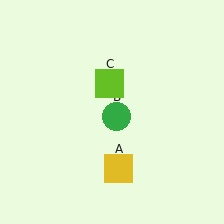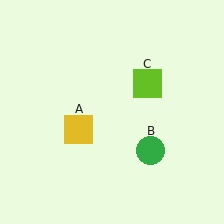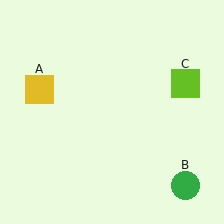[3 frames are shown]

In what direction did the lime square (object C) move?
The lime square (object C) moved right.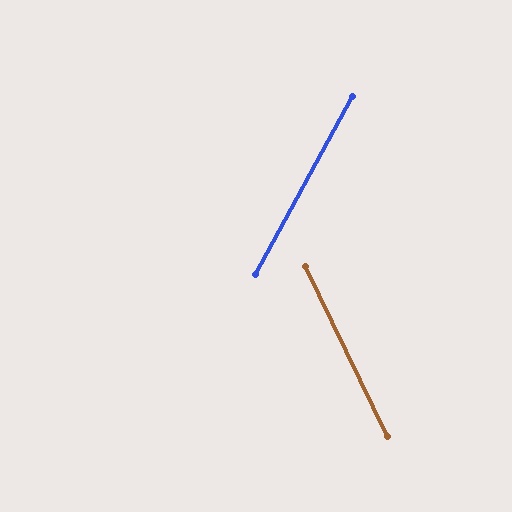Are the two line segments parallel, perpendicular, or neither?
Neither parallel nor perpendicular — they differ by about 54°.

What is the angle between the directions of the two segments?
Approximately 54 degrees.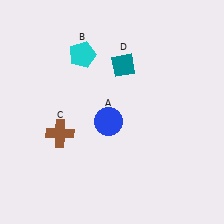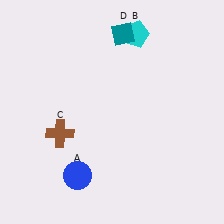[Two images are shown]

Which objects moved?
The objects that moved are: the blue circle (A), the cyan pentagon (B), the teal diamond (D).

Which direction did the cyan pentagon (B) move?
The cyan pentagon (B) moved right.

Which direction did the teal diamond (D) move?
The teal diamond (D) moved up.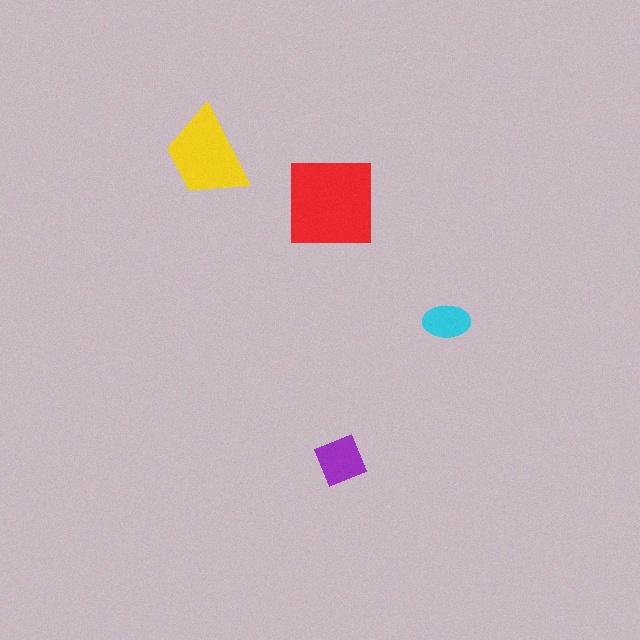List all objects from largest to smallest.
The red square, the yellow trapezoid, the purple diamond, the cyan ellipse.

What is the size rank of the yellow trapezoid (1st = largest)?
2nd.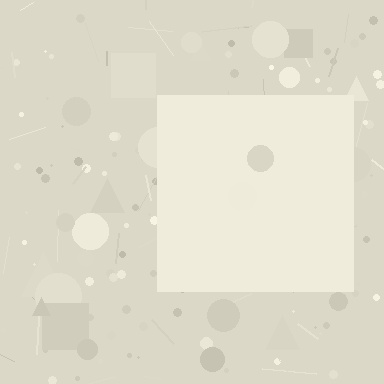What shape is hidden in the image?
A square is hidden in the image.